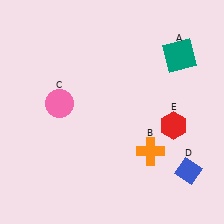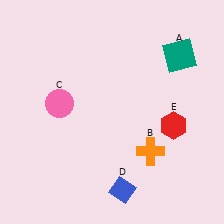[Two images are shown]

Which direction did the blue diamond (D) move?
The blue diamond (D) moved left.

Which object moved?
The blue diamond (D) moved left.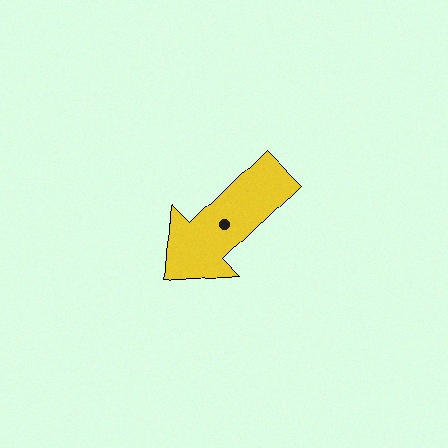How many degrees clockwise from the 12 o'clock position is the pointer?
Approximately 226 degrees.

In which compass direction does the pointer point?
Southwest.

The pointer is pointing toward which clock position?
Roughly 8 o'clock.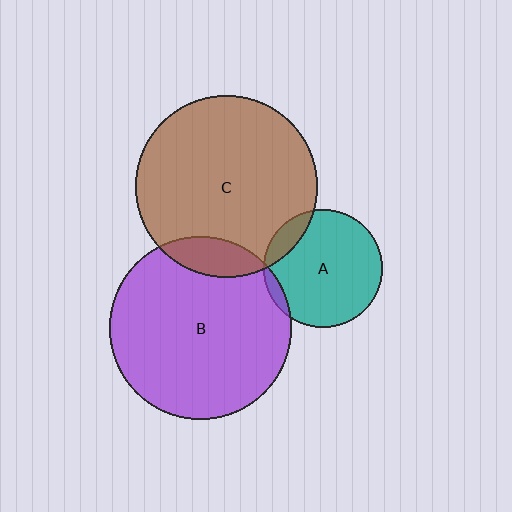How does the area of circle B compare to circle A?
Approximately 2.4 times.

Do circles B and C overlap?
Yes.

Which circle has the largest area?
Circle B (purple).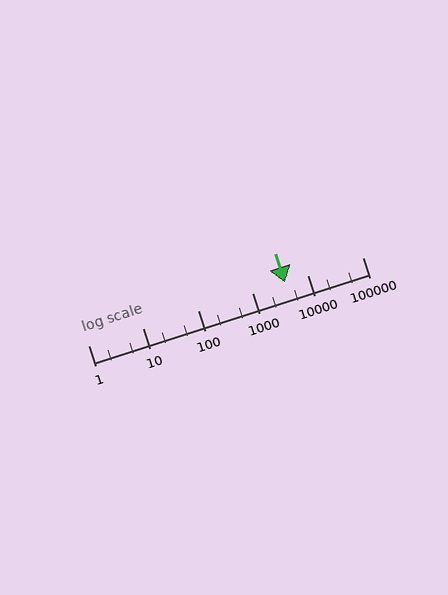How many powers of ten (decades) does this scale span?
The scale spans 5 decades, from 1 to 100000.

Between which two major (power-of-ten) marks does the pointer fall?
The pointer is between 1000 and 10000.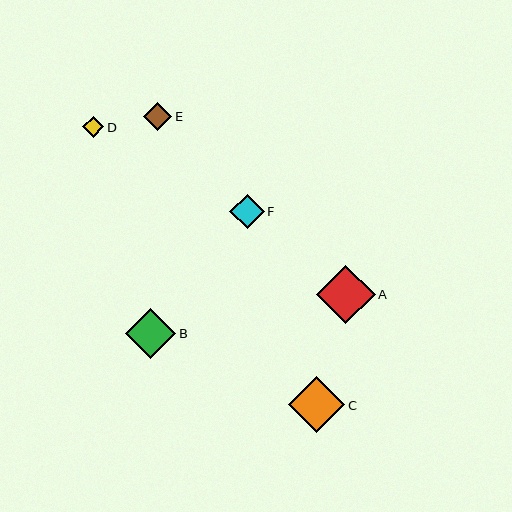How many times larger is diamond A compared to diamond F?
Diamond A is approximately 1.7 times the size of diamond F.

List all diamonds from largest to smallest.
From largest to smallest: A, C, B, F, E, D.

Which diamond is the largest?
Diamond A is the largest with a size of approximately 59 pixels.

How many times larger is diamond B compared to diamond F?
Diamond B is approximately 1.5 times the size of diamond F.